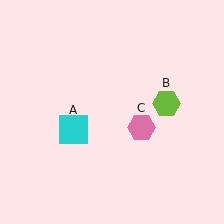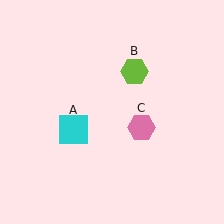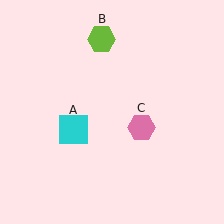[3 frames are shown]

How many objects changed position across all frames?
1 object changed position: lime hexagon (object B).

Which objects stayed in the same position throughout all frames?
Cyan square (object A) and pink hexagon (object C) remained stationary.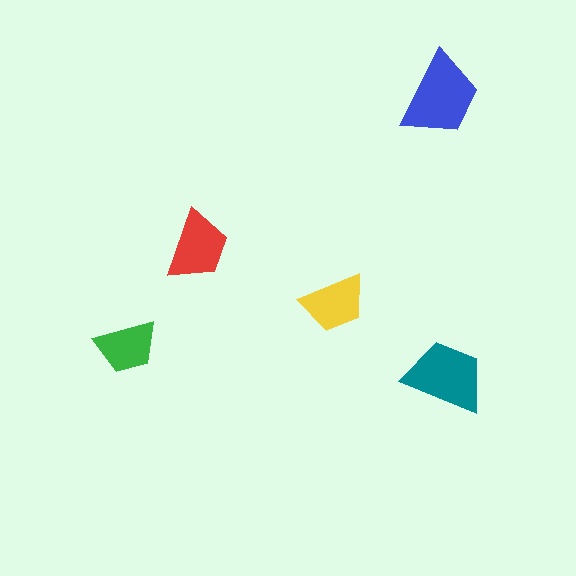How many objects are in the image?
There are 5 objects in the image.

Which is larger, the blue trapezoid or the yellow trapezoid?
The blue one.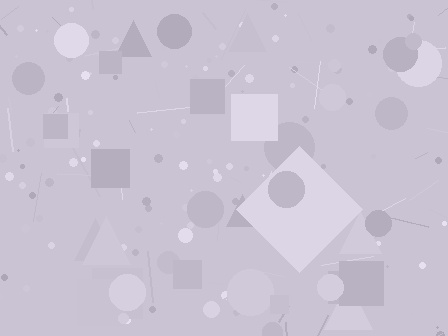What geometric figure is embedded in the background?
A diamond is embedded in the background.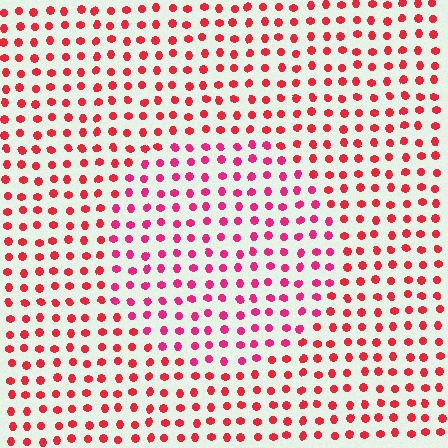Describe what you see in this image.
The image is filled with small red elements in a uniform arrangement. A circle-shaped region is visible where the elements are tinted to a slightly different hue, forming a subtle color boundary.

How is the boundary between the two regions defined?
The boundary is defined purely by a slight shift in hue (about 22 degrees). Spacing, size, and orientation are identical on both sides.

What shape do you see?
I see a circle.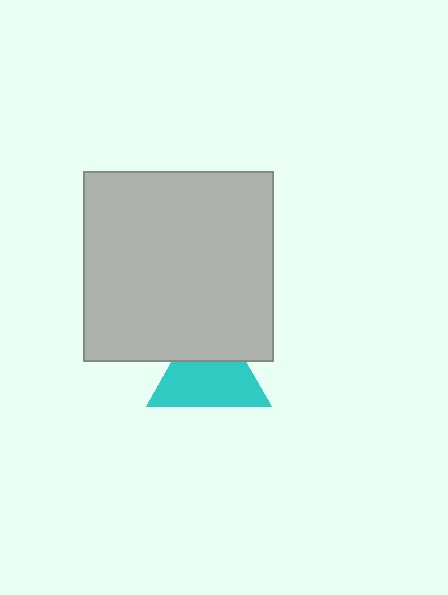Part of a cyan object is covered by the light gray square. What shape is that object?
It is a triangle.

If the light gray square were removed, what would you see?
You would see the complete cyan triangle.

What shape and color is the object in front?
The object in front is a light gray square.